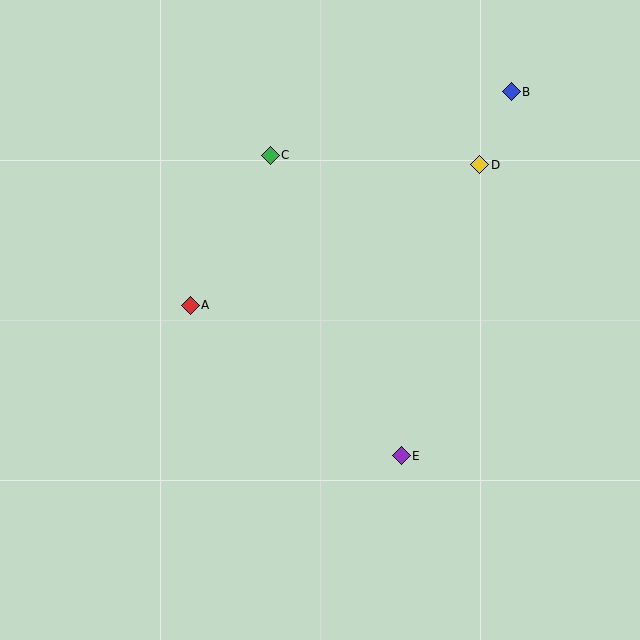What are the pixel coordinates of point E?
Point E is at (401, 456).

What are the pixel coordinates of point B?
Point B is at (511, 92).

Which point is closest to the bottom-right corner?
Point E is closest to the bottom-right corner.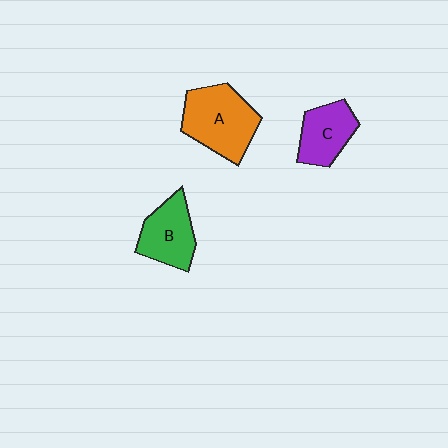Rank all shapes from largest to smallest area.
From largest to smallest: A (orange), B (green), C (purple).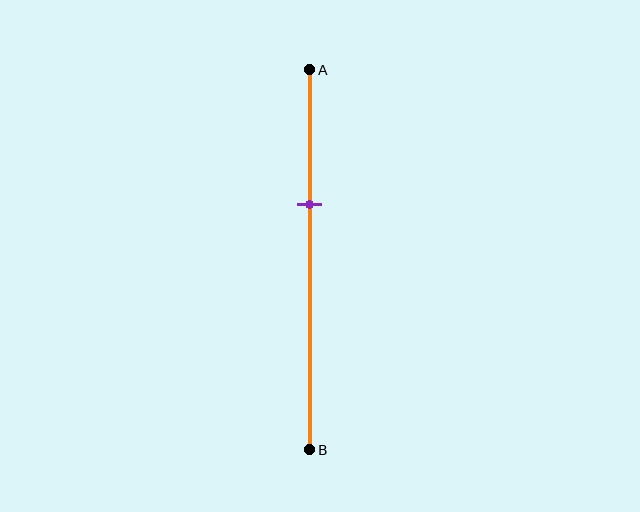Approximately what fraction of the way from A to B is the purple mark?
The purple mark is approximately 35% of the way from A to B.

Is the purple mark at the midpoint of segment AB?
No, the mark is at about 35% from A, not at the 50% midpoint.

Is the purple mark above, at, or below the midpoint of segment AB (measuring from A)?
The purple mark is above the midpoint of segment AB.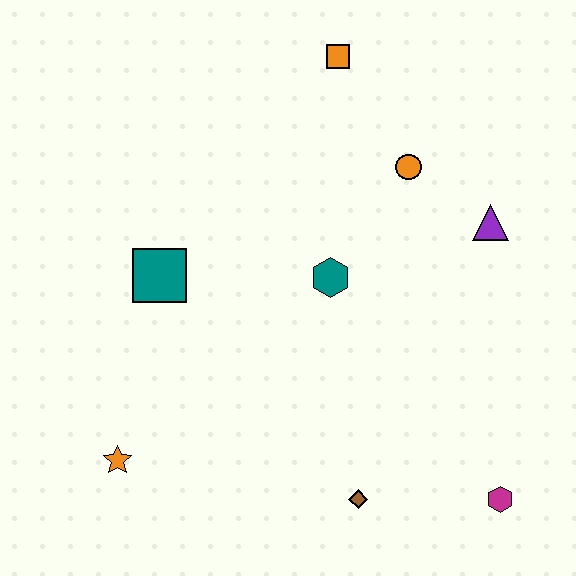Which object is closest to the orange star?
The teal square is closest to the orange star.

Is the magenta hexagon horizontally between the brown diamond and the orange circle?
No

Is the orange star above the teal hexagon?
No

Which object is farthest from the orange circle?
The orange star is farthest from the orange circle.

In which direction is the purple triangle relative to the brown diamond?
The purple triangle is above the brown diamond.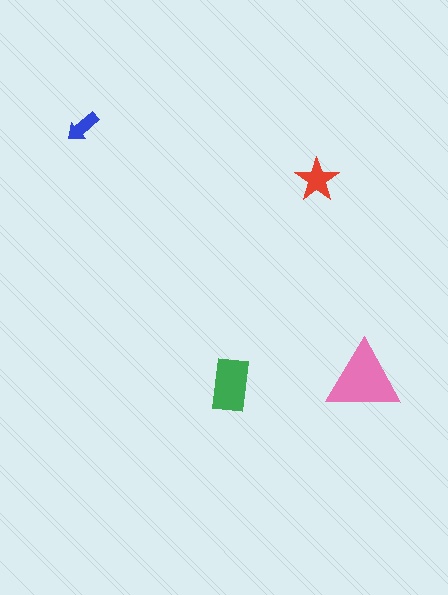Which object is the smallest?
The blue arrow.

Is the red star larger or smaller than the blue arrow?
Larger.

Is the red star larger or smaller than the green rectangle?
Smaller.